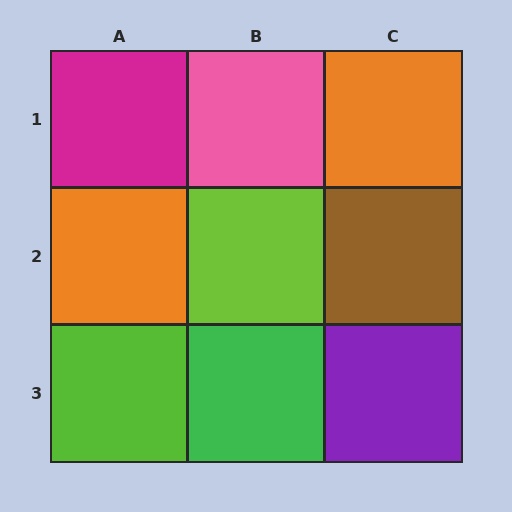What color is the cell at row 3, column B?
Green.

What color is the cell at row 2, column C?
Brown.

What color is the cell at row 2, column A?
Orange.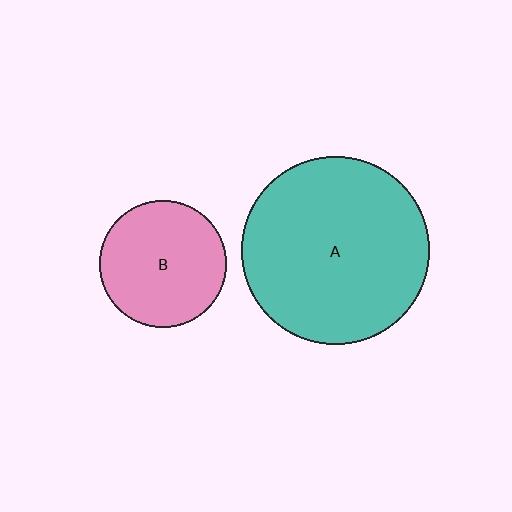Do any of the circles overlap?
No, none of the circles overlap.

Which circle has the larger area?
Circle A (teal).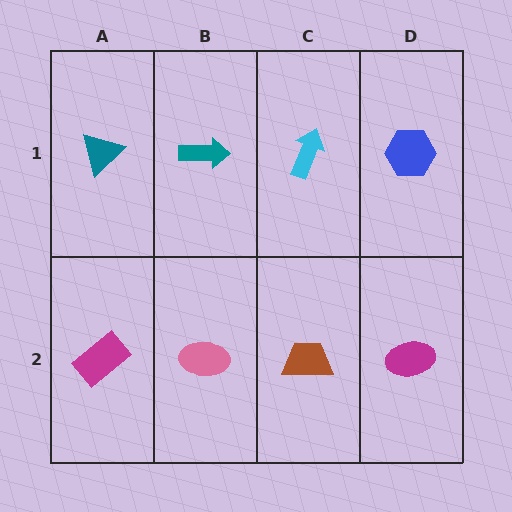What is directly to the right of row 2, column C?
A magenta ellipse.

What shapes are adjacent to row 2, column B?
A teal arrow (row 1, column B), a magenta rectangle (row 2, column A), a brown trapezoid (row 2, column C).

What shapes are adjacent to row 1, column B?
A pink ellipse (row 2, column B), a teal triangle (row 1, column A), a cyan arrow (row 1, column C).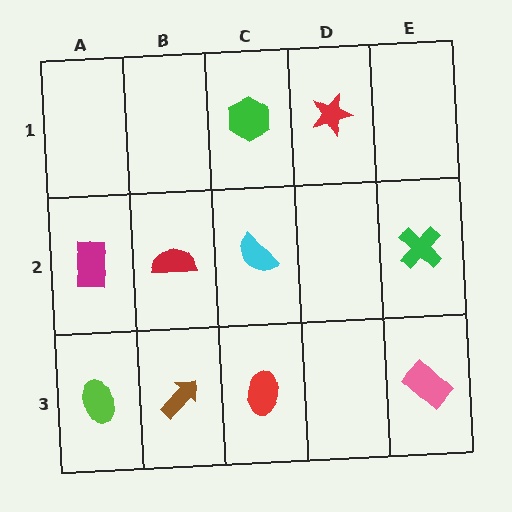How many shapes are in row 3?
4 shapes.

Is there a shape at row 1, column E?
No, that cell is empty.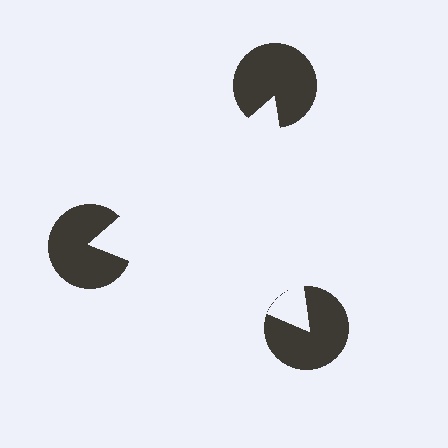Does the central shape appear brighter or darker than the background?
It typically appears slightly brighter than the background, even though no actual brightness change is drawn.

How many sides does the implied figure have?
3 sides.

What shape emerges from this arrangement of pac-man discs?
An illusory triangle — its edges are inferred from the aligned wedge cuts in the pac-man discs, not physically drawn.